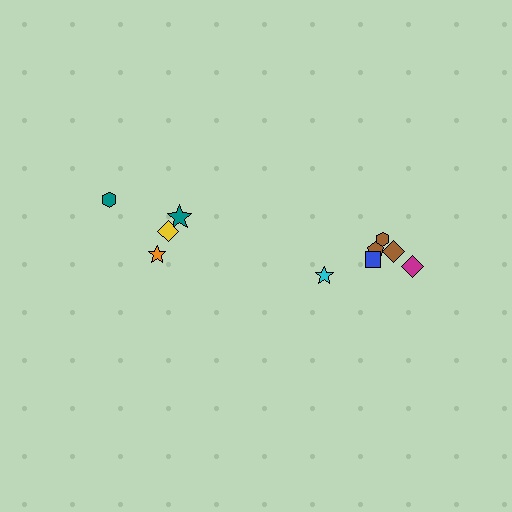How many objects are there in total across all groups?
There are 10 objects.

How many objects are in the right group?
There are 6 objects.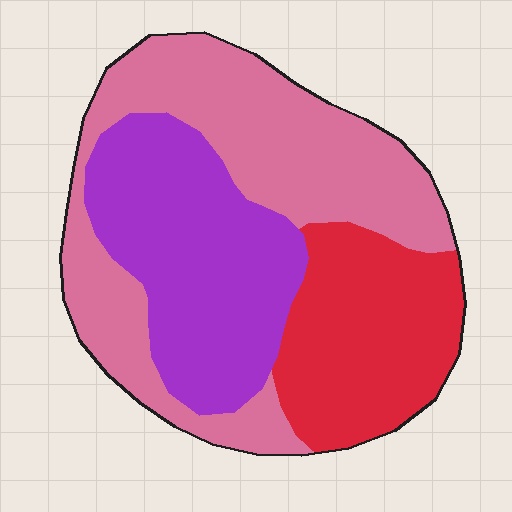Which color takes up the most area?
Pink, at roughly 40%.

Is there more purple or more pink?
Pink.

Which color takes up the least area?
Red, at roughly 25%.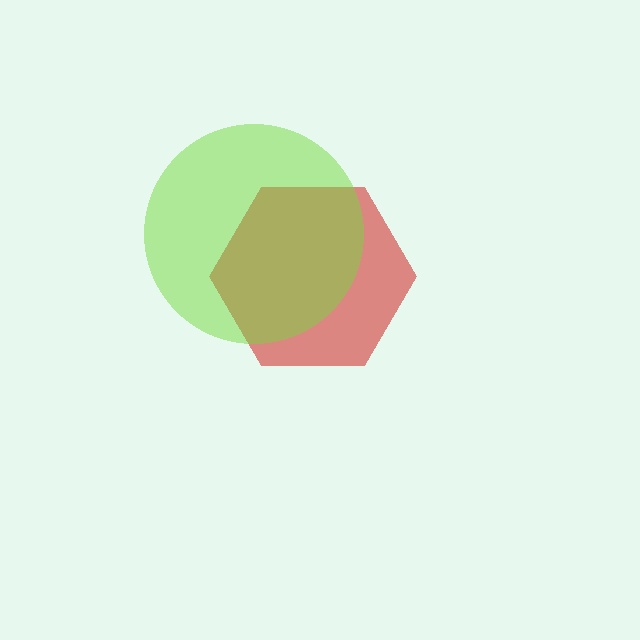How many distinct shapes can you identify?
There are 2 distinct shapes: a red hexagon, a lime circle.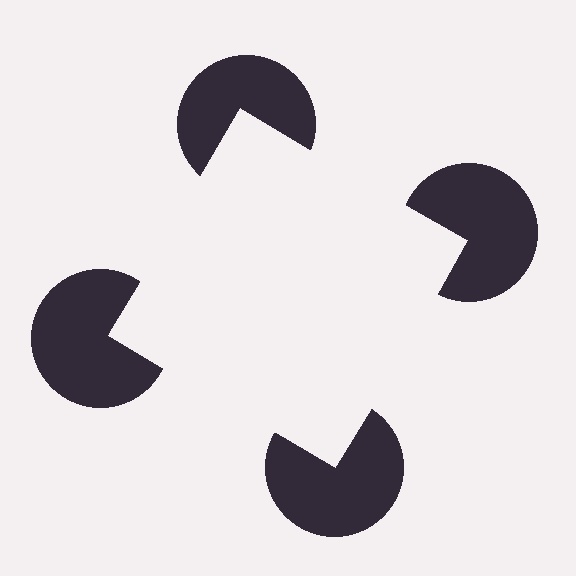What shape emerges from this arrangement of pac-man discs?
An illusory square — its edges are inferred from the aligned wedge cuts in the pac-man discs, not physically drawn.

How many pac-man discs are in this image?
There are 4 — one at each vertex of the illusory square.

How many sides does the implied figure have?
4 sides.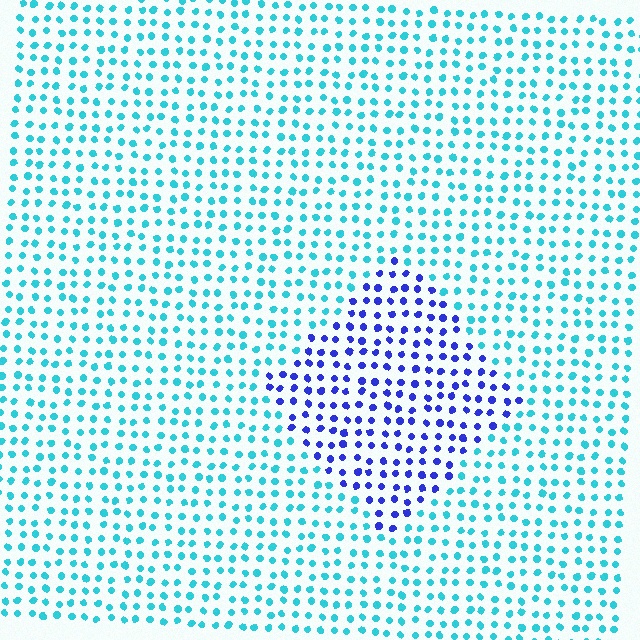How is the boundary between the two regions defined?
The boundary is defined purely by a slight shift in hue (about 55 degrees). Spacing, size, and orientation are identical on both sides.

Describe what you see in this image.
The image is filled with small cyan elements in a uniform arrangement. A diamond-shaped region is visible where the elements are tinted to a slightly different hue, forming a subtle color boundary.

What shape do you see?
I see a diamond.